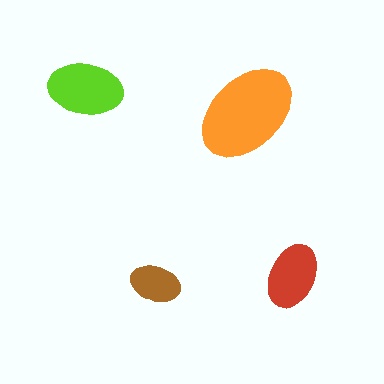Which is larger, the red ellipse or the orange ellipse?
The orange one.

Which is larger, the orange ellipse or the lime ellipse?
The orange one.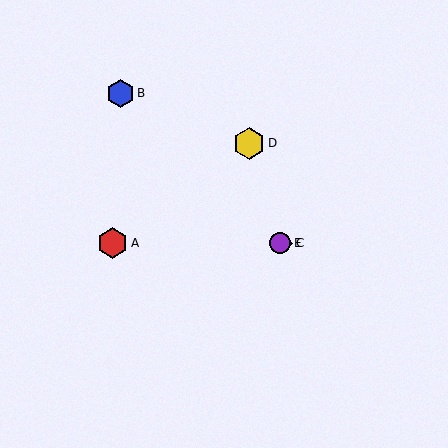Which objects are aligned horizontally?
Objects A, C, E are aligned horizontally.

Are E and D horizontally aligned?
No, E is at y≈243 and D is at y≈143.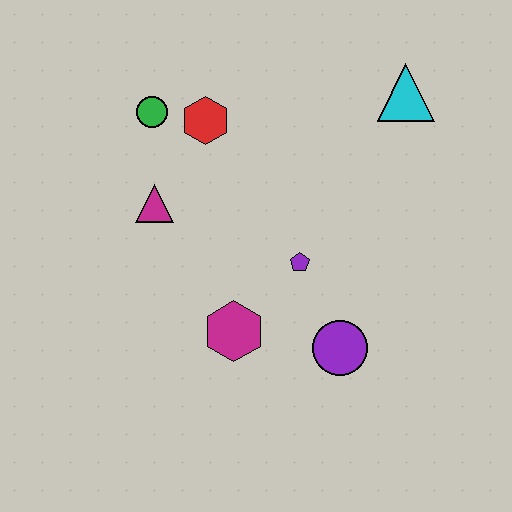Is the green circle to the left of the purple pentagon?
Yes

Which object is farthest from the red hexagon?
The purple circle is farthest from the red hexagon.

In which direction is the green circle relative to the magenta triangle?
The green circle is above the magenta triangle.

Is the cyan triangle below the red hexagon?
No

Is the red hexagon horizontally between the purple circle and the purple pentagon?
No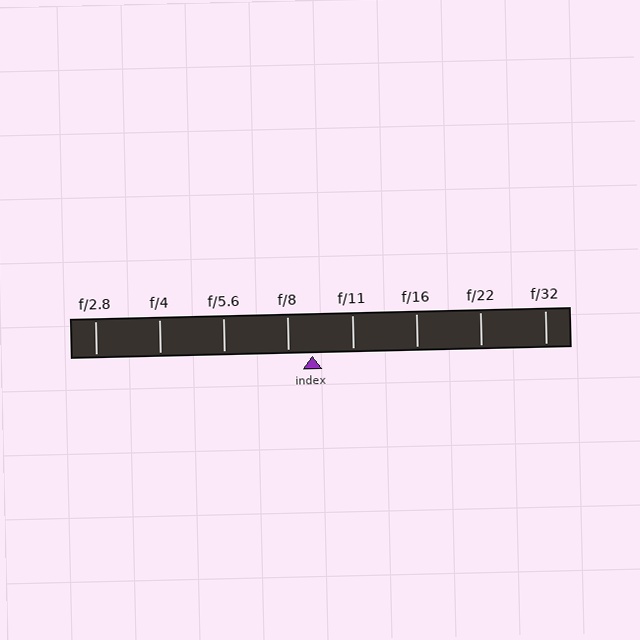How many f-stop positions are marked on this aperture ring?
There are 8 f-stop positions marked.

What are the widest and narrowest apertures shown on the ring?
The widest aperture shown is f/2.8 and the narrowest is f/32.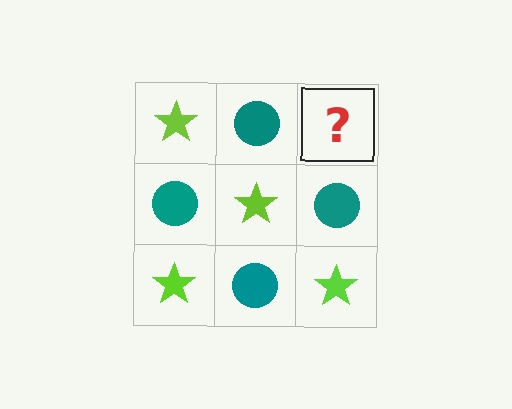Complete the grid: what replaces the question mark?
The question mark should be replaced with a lime star.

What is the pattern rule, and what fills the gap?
The rule is that it alternates lime star and teal circle in a checkerboard pattern. The gap should be filled with a lime star.